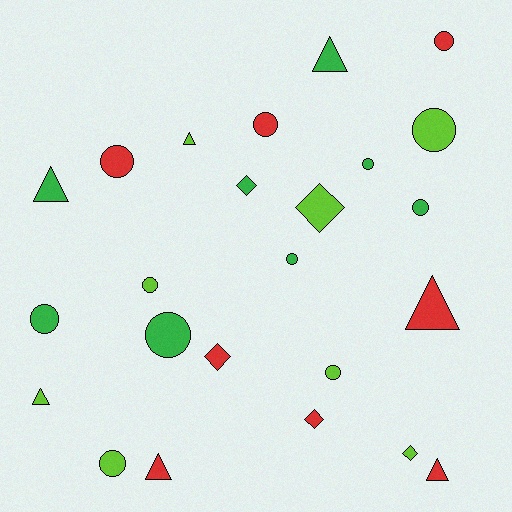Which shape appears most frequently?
Circle, with 12 objects.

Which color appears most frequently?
Red, with 8 objects.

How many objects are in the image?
There are 24 objects.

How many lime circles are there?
There are 4 lime circles.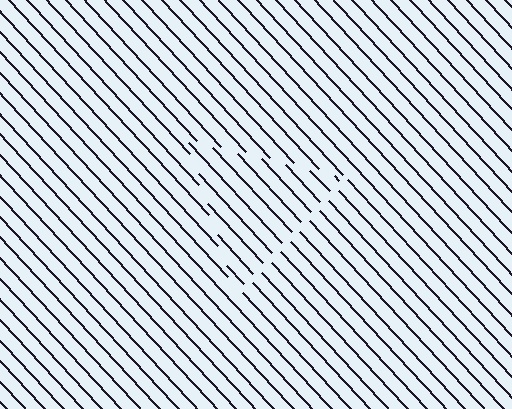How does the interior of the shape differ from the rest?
The interior of the shape contains the same grating, shifted by half a period — the contour is defined by the phase discontinuity where line-ends from the inner and outer gratings abut.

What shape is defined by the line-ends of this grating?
An illusory triangle. The interior of the shape contains the same grating, shifted by half a period — the contour is defined by the phase discontinuity where line-ends from the inner and outer gratings abut.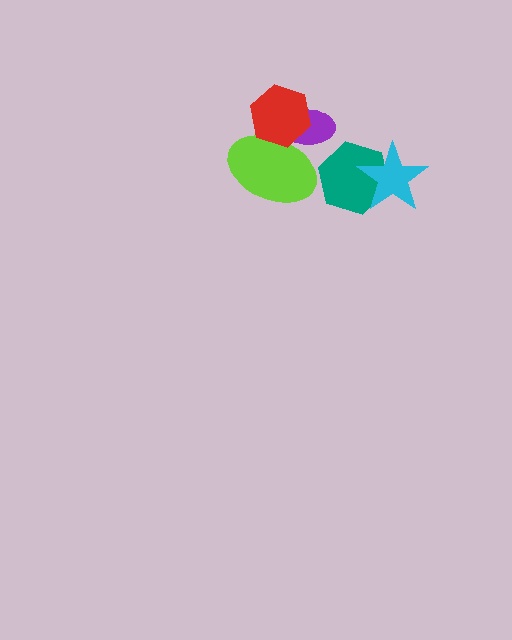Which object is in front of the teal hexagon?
The cyan star is in front of the teal hexagon.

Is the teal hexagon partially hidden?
Yes, it is partially covered by another shape.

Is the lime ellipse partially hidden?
Yes, it is partially covered by another shape.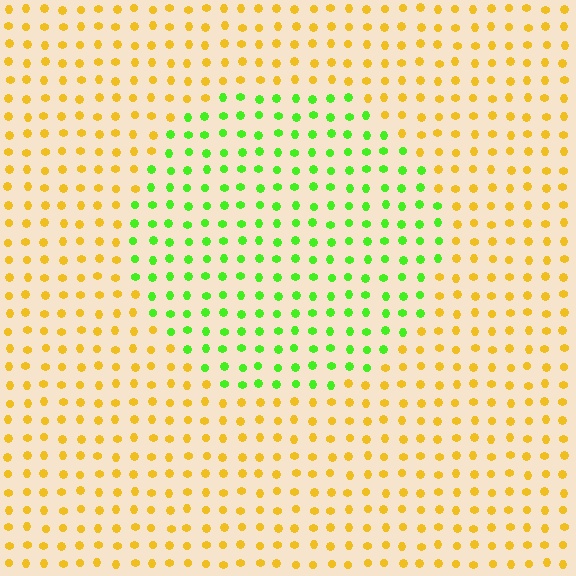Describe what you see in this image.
The image is filled with small yellow elements in a uniform arrangement. A circle-shaped region is visible where the elements are tinted to a slightly different hue, forming a subtle color boundary.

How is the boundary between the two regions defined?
The boundary is defined purely by a slight shift in hue (about 64 degrees). Spacing, size, and orientation are identical on both sides.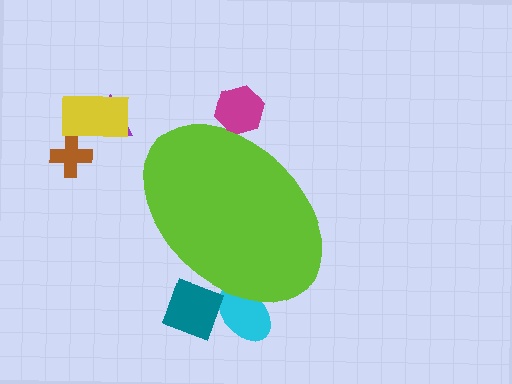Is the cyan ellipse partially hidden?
Yes, the cyan ellipse is partially hidden behind the lime ellipse.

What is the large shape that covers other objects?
A lime ellipse.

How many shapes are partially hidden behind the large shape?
3 shapes are partially hidden.